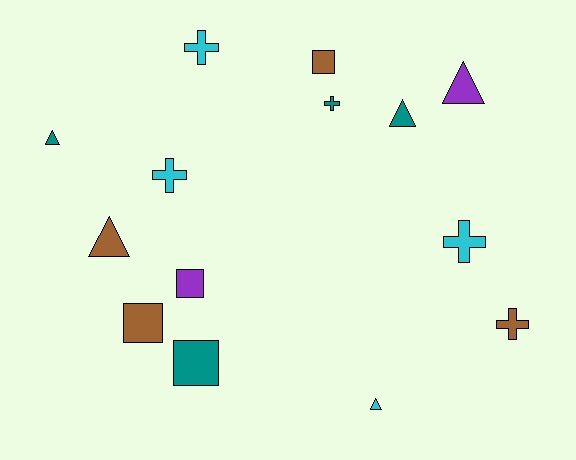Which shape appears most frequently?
Triangle, with 5 objects.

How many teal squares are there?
There is 1 teal square.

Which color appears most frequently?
Teal, with 4 objects.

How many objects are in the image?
There are 14 objects.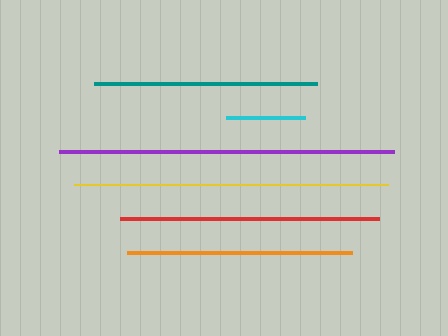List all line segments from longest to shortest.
From longest to shortest: purple, yellow, red, orange, teal, cyan.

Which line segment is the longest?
The purple line is the longest at approximately 335 pixels.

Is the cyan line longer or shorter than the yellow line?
The yellow line is longer than the cyan line.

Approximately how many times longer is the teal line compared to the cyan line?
The teal line is approximately 2.8 times the length of the cyan line.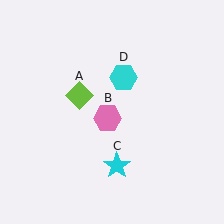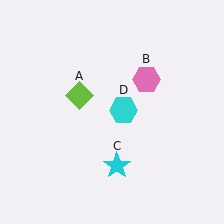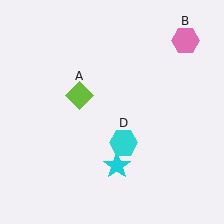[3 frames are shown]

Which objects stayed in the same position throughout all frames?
Lime diamond (object A) and cyan star (object C) remained stationary.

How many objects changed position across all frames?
2 objects changed position: pink hexagon (object B), cyan hexagon (object D).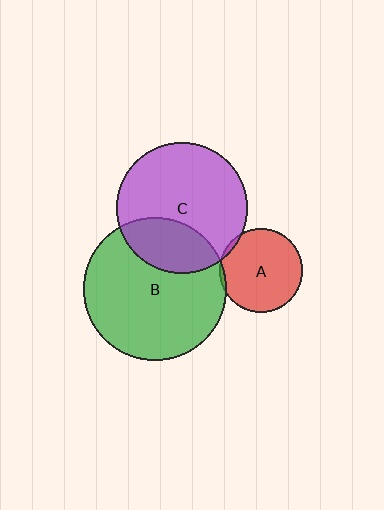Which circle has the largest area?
Circle B (green).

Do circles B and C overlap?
Yes.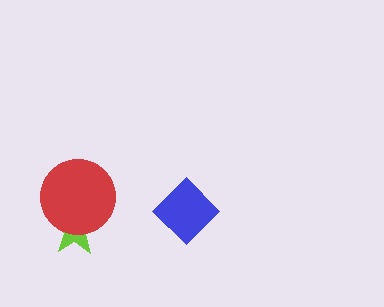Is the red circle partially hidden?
No, no other shape covers it.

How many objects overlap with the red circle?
1 object overlaps with the red circle.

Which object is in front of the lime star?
The red circle is in front of the lime star.